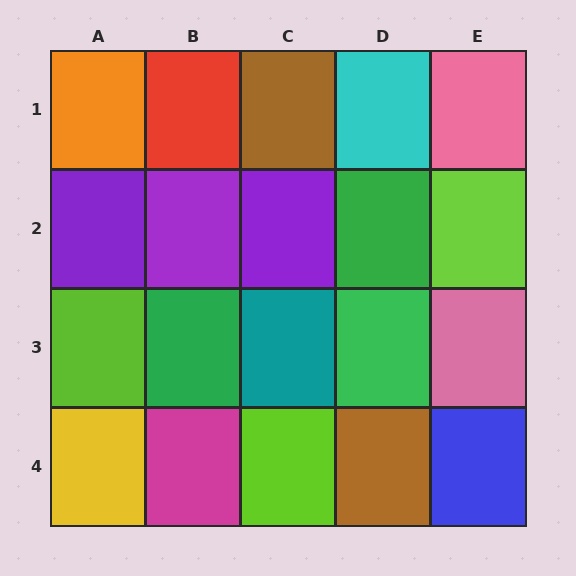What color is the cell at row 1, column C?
Brown.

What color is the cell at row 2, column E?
Lime.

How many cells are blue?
1 cell is blue.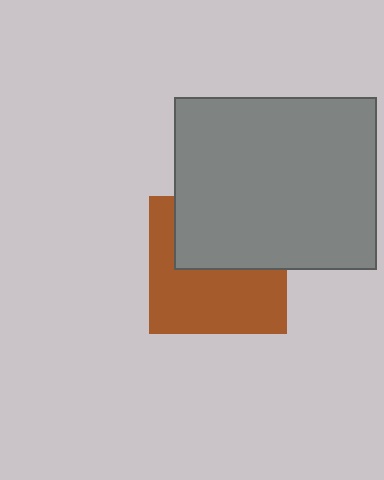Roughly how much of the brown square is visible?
About half of it is visible (roughly 56%).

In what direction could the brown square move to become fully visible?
The brown square could move down. That would shift it out from behind the gray rectangle entirely.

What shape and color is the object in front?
The object in front is a gray rectangle.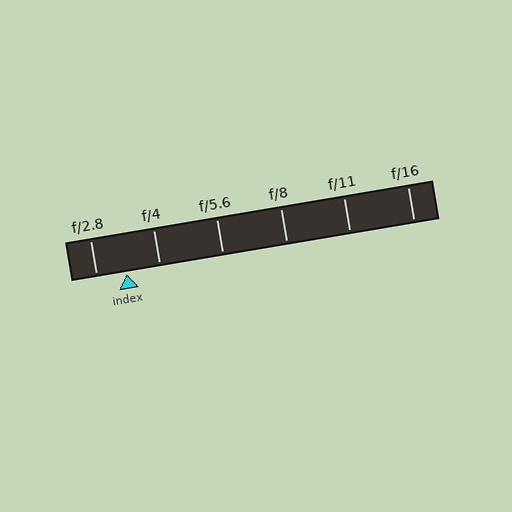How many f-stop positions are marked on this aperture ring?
There are 6 f-stop positions marked.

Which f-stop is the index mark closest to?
The index mark is closest to f/2.8.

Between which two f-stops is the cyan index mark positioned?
The index mark is between f/2.8 and f/4.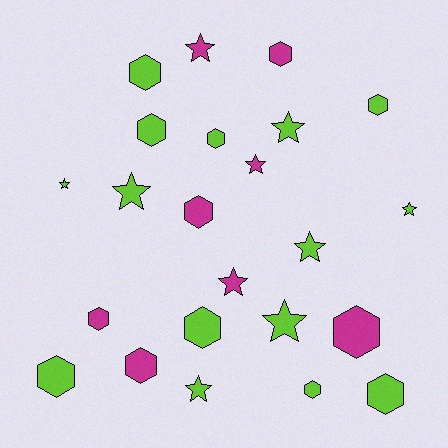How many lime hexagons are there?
There are 8 lime hexagons.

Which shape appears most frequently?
Hexagon, with 13 objects.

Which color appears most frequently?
Lime, with 15 objects.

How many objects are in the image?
There are 23 objects.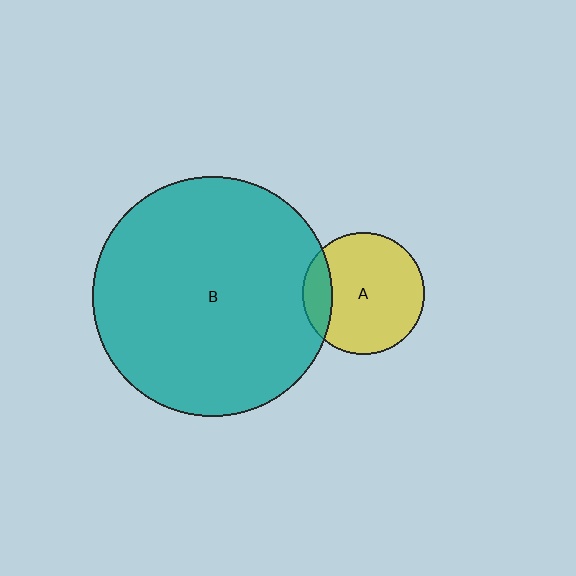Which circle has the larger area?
Circle B (teal).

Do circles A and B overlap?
Yes.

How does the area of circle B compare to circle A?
Approximately 3.8 times.